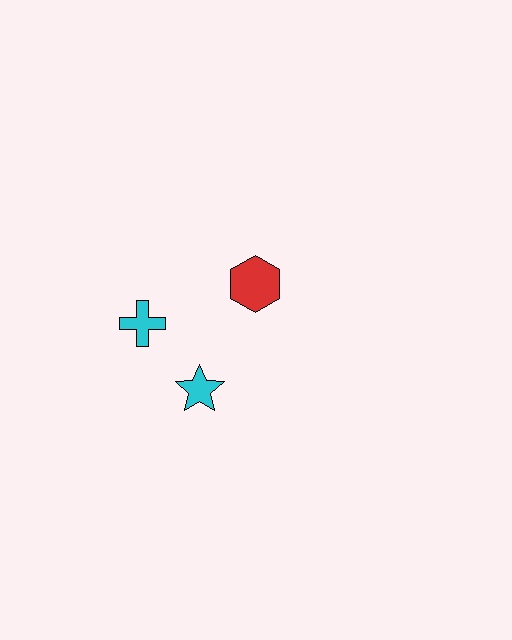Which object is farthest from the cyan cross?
The red hexagon is farthest from the cyan cross.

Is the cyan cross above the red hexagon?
No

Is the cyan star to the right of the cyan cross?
Yes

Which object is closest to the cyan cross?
The cyan star is closest to the cyan cross.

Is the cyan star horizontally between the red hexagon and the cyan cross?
Yes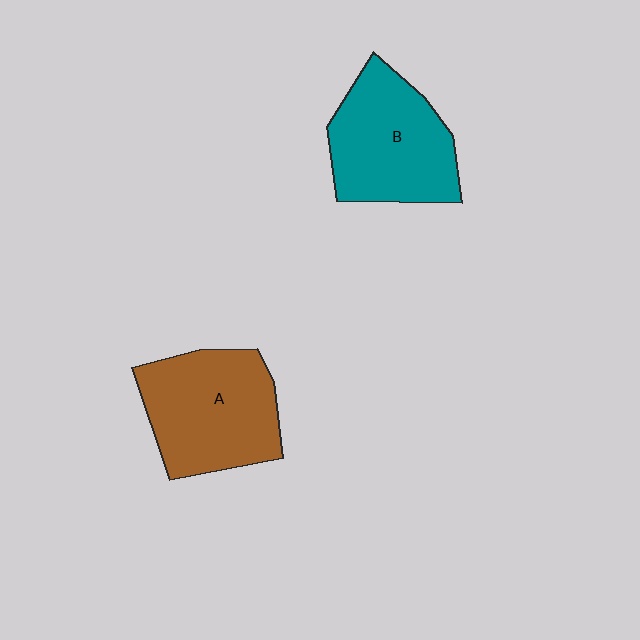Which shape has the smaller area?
Shape B (teal).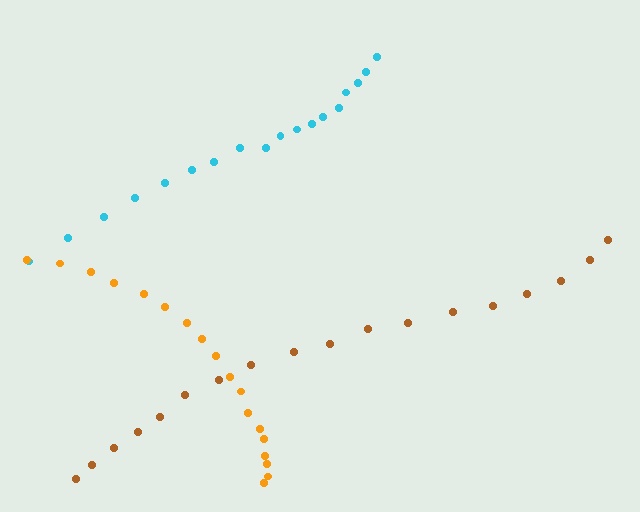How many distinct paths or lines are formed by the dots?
There are 3 distinct paths.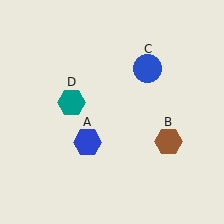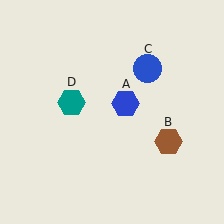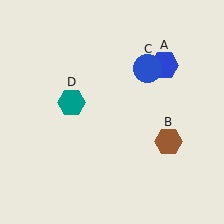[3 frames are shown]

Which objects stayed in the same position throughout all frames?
Brown hexagon (object B) and blue circle (object C) and teal hexagon (object D) remained stationary.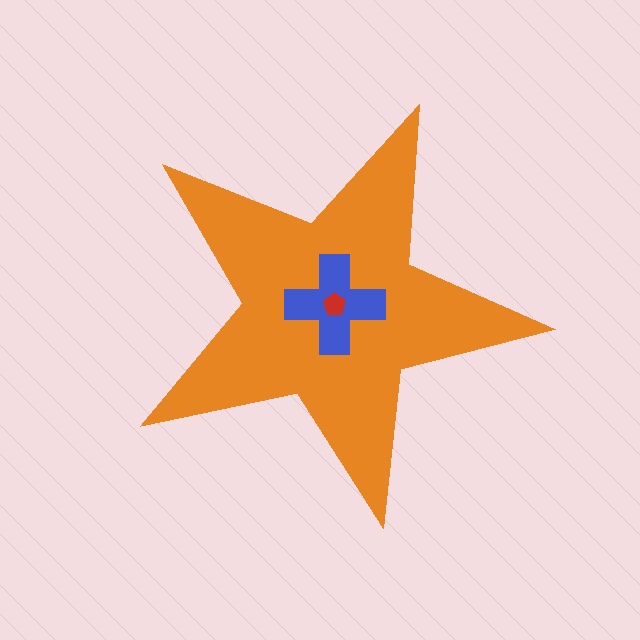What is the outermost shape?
The orange star.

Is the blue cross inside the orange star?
Yes.